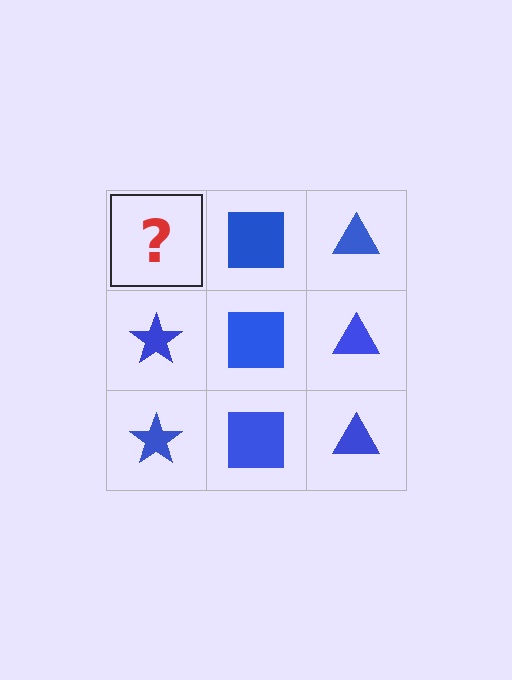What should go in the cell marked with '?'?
The missing cell should contain a blue star.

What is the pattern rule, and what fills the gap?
The rule is that each column has a consistent shape. The gap should be filled with a blue star.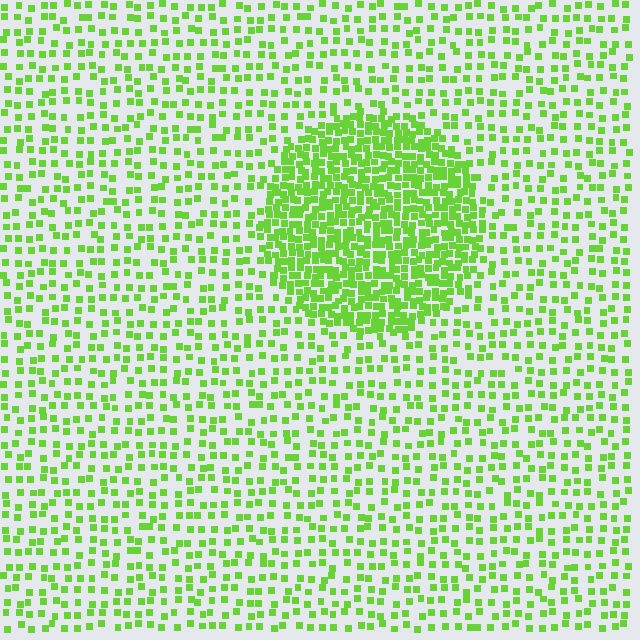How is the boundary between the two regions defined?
The boundary is defined by a change in element density (approximately 2.6x ratio). All elements are the same color, size, and shape.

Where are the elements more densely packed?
The elements are more densely packed inside the circle boundary.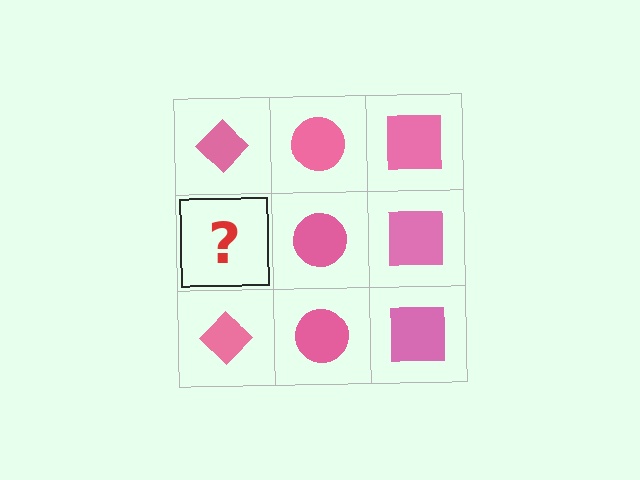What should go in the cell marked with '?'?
The missing cell should contain a pink diamond.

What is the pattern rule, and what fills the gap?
The rule is that each column has a consistent shape. The gap should be filled with a pink diamond.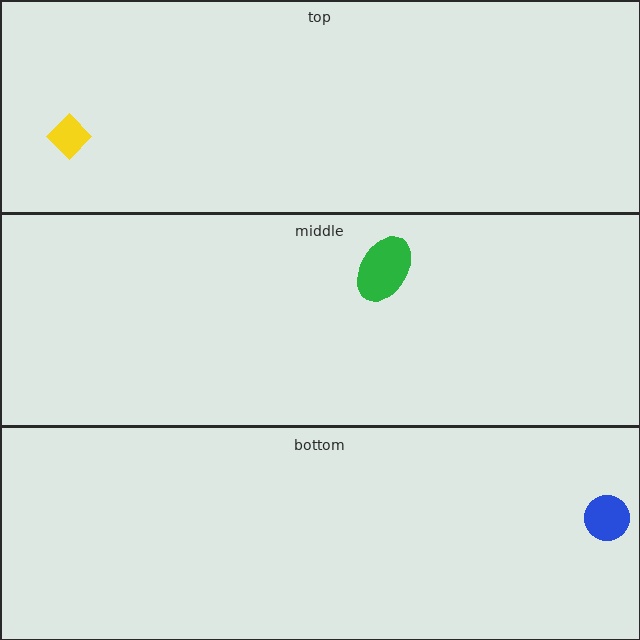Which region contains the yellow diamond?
The top region.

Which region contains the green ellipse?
The middle region.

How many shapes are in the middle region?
1.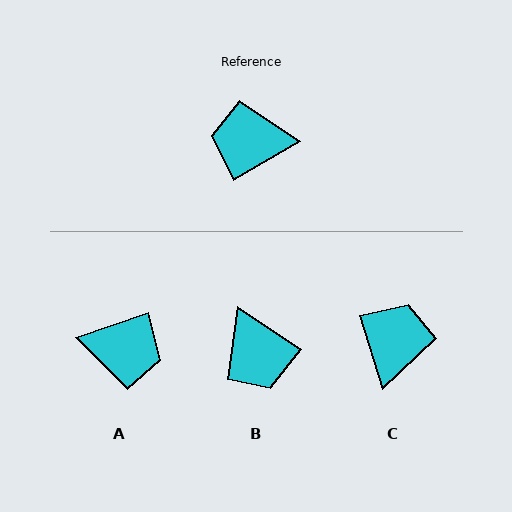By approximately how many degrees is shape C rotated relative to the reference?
Approximately 103 degrees clockwise.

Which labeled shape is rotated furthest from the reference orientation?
A, about 169 degrees away.